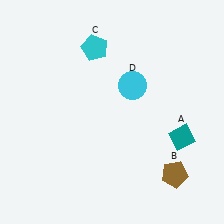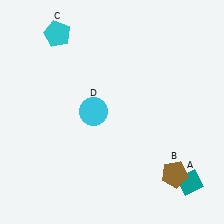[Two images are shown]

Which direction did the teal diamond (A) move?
The teal diamond (A) moved down.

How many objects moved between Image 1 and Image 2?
3 objects moved between the two images.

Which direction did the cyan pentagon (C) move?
The cyan pentagon (C) moved left.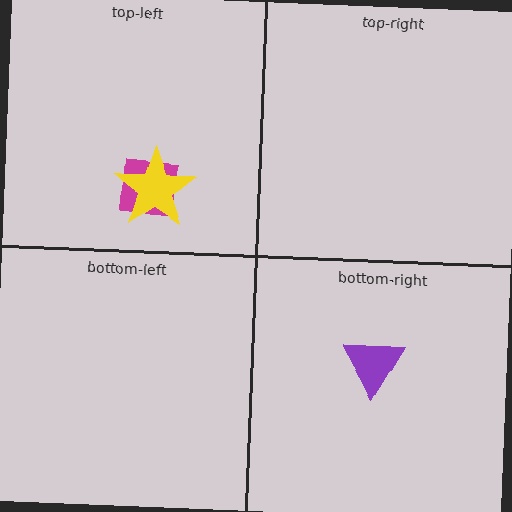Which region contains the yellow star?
The top-left region.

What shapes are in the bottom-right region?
The purple triangle.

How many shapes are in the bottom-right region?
1.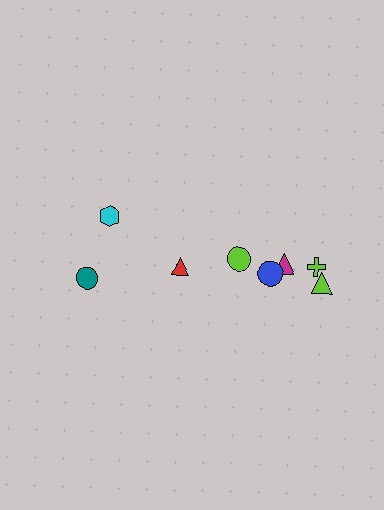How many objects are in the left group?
There are 3 objects.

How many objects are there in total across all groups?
There are 8 objects.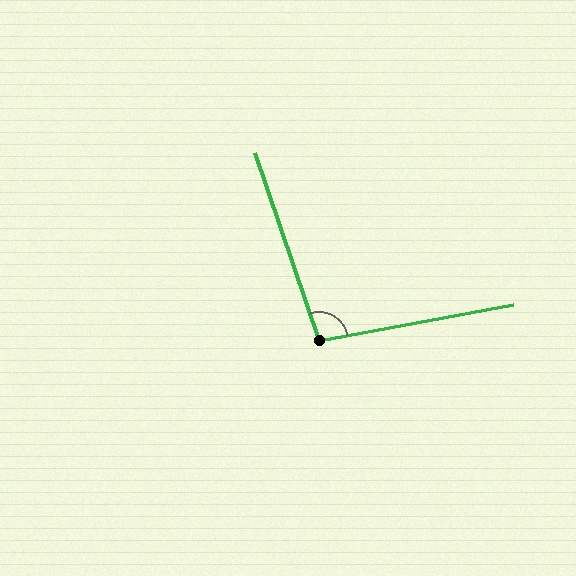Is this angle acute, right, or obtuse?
It is obtuse.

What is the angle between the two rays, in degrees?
Approximately 98 degrees.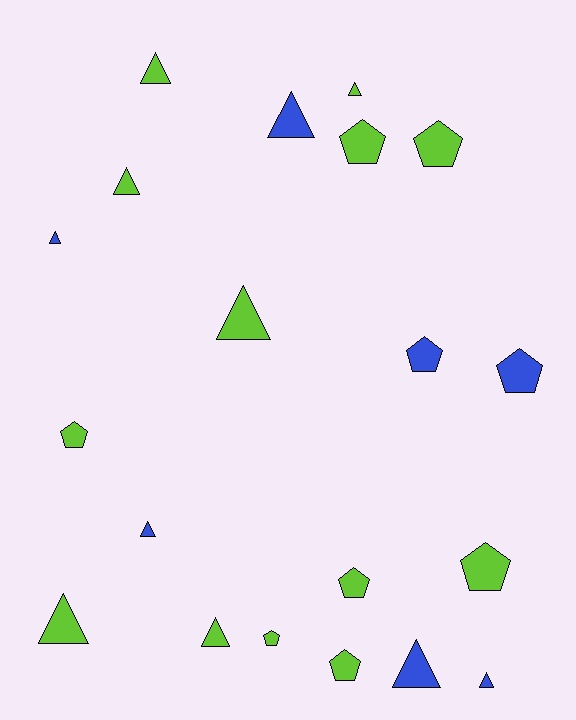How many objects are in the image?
There are 20 objects.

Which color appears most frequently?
Lime, with 13 objects.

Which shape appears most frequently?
Triangle, with 11 objects.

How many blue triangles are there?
There are 5 blue triangles.